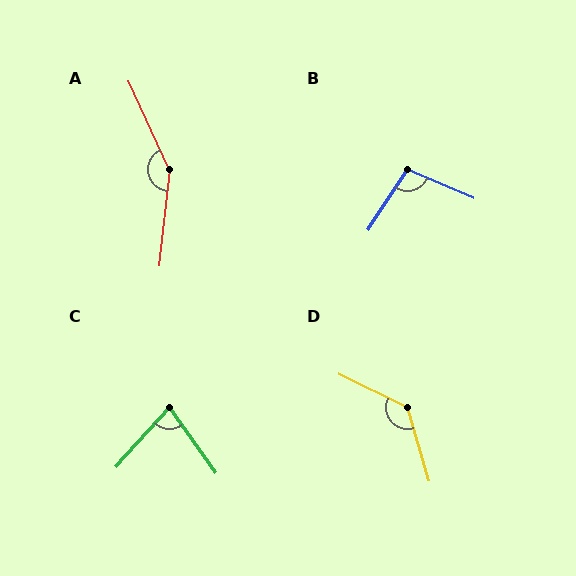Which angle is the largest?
A, at approximately 150 degrees.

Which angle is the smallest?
C, at approximately 77 degrees.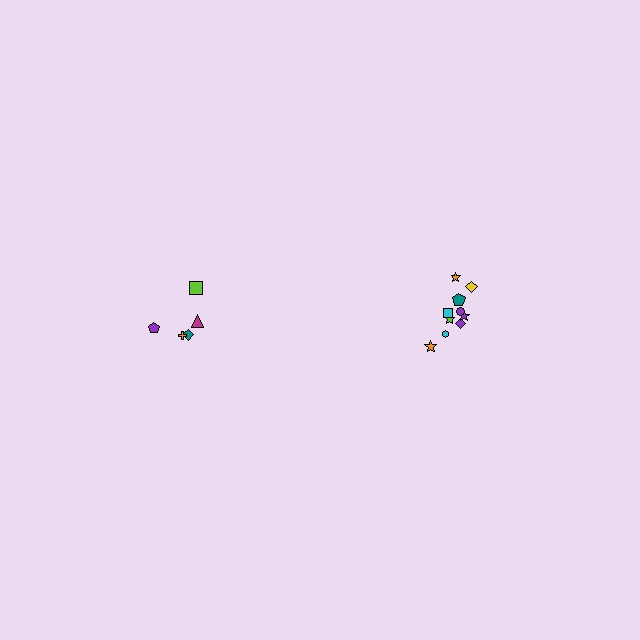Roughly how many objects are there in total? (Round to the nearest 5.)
Roughly 15 objects in total.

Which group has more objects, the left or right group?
The right group.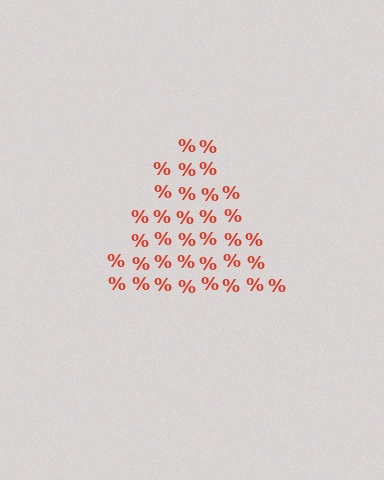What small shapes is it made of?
It is made of small percent signs.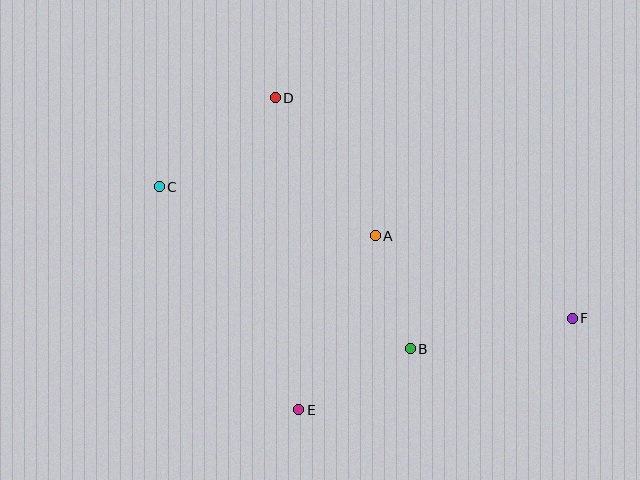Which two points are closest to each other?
Points A and B are closest to each other.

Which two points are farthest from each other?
Points C and F are farthest from each other.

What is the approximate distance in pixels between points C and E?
The distance between C and E is approximately 263 pixels.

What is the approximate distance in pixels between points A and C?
The distance between A and C is approximately 222 pixels.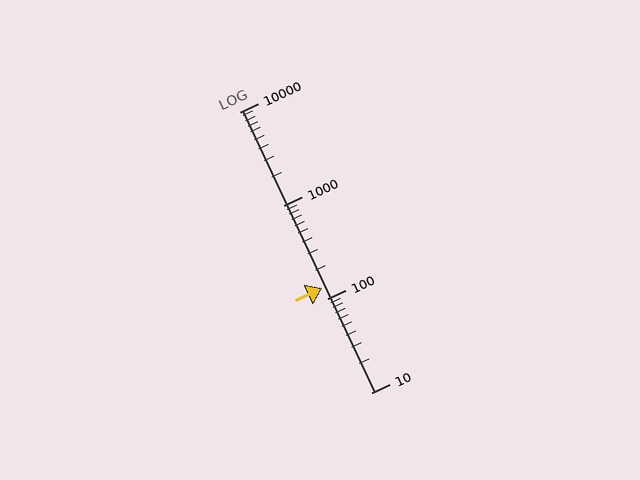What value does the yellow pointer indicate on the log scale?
The pointer indicates approximately 130.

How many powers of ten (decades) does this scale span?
The scale spans 3 decades, from 10 to 10000.